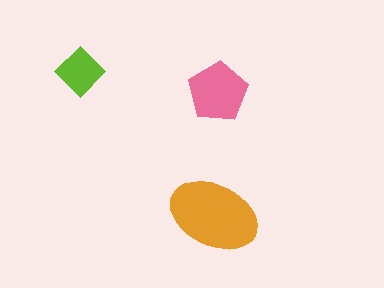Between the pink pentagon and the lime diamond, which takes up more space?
The pink pentagon.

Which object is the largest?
The orange ellipse.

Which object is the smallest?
The lime diamond.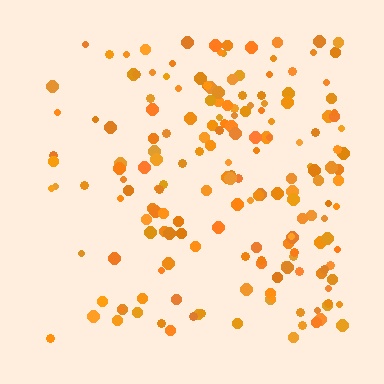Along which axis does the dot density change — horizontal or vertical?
Horizontal.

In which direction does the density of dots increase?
From left to right, with the right side densest.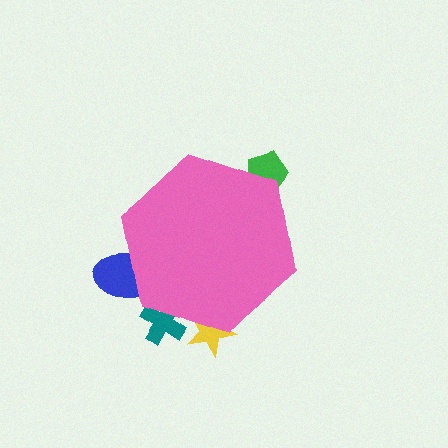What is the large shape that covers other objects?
A pink hexagon.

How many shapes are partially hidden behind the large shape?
4 shapes are partially hidden.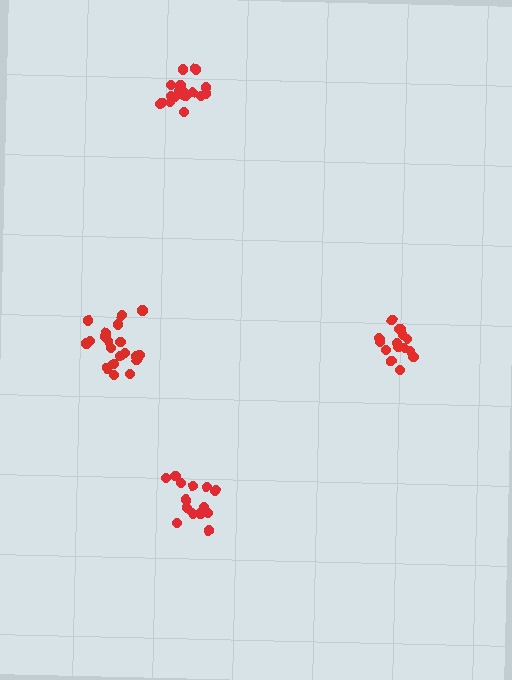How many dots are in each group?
Group 1: 18 dots, Group 2: 16 dots, Group 3: 16 dots, Group 4: 20 dots (70 total).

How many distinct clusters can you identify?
There are 4 distinct clusters.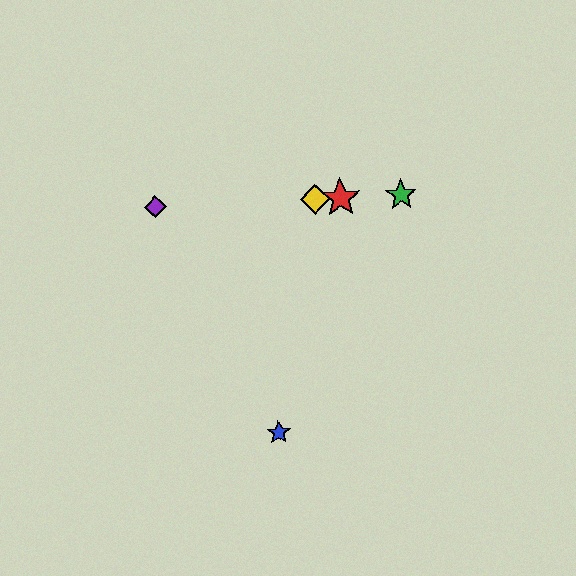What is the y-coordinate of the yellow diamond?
The yellow diamond is at y≈199.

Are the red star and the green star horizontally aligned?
Yes, both are at y≈198.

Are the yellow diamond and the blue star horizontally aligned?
No, the yellow diamond is at y≈199 and the blue star is at y≈432.